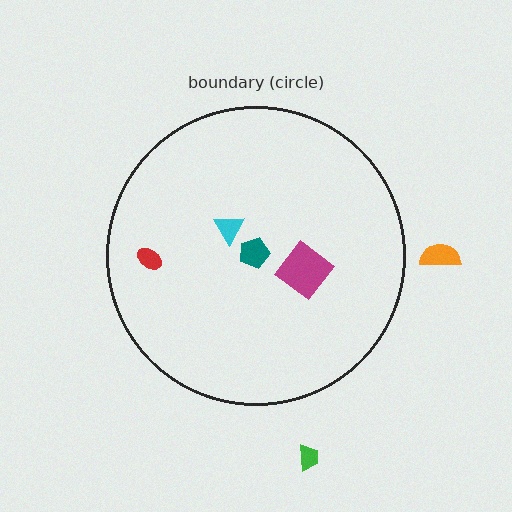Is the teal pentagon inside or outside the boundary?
Inside.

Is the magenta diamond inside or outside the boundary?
Inside.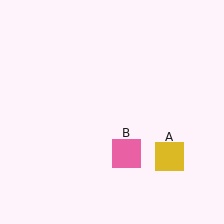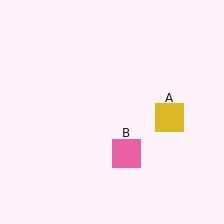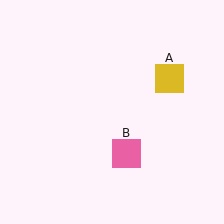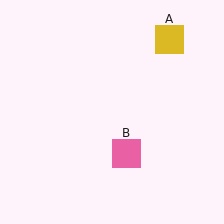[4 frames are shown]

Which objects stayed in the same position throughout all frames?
Pink square (object B) remained stationary.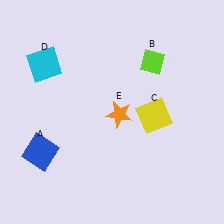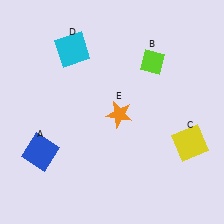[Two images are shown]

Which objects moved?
The objects that moved are: the yellow square (C), the cyan square (D).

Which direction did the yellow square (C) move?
The yellow square (C) moved right.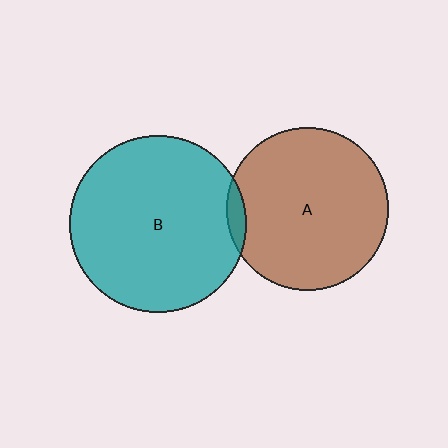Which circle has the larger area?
Circle B (teal).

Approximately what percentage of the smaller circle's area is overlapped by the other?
Approximately 5%.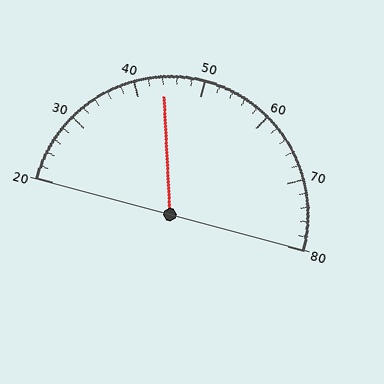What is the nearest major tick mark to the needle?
The nearest major tick mark is 40.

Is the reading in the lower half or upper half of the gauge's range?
The reading is in the lower half of the range (20 to 80).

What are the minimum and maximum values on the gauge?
The gauge ranges from 20 to 80.